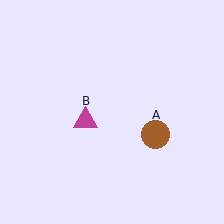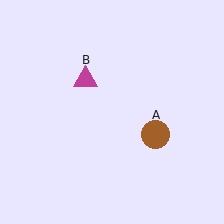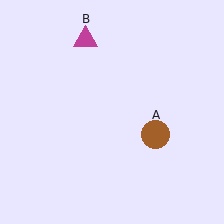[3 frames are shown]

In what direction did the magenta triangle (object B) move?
The magenta triangle (object B) moved up.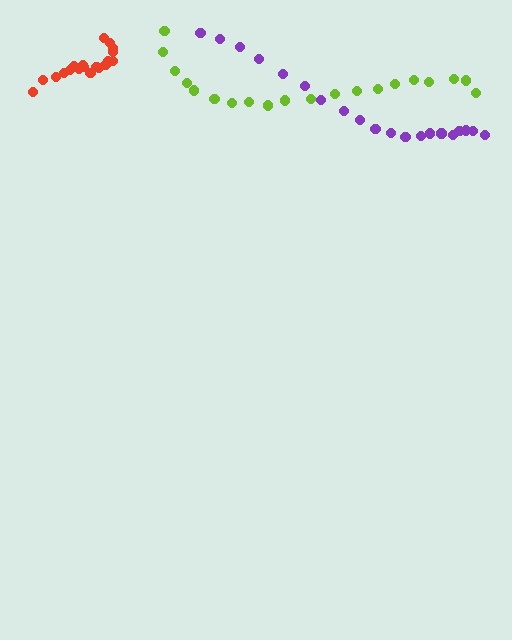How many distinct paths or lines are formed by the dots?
There are 3 distinct paths.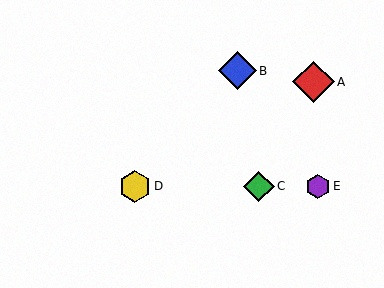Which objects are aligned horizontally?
Objects C, D, E are aligned horizontally.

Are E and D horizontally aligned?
Yes, both are at y≈186.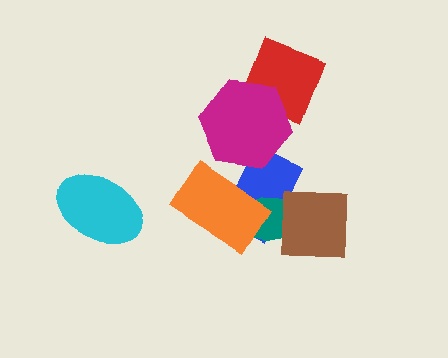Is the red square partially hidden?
Yes, it is partially covered by another shape.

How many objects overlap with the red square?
1 object overlaps with the red square.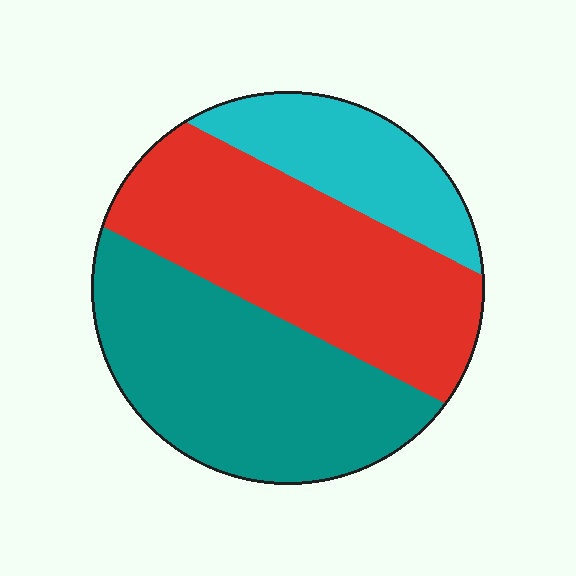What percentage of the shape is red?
Red covers about 40% of the shape.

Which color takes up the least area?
Cyan, at roughly 20%.